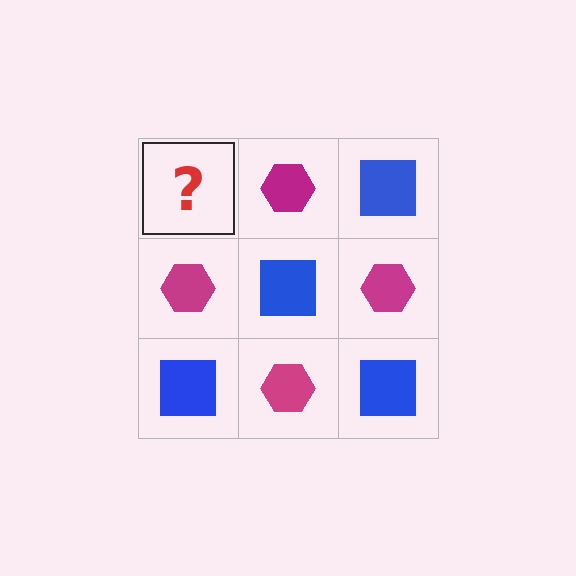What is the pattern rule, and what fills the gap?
The rule is that it alternates blue square and magenta hexagon in a checkerboard pattern. The gap should be filled with a blue square.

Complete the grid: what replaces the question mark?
The question mark should be replaced with a blue square.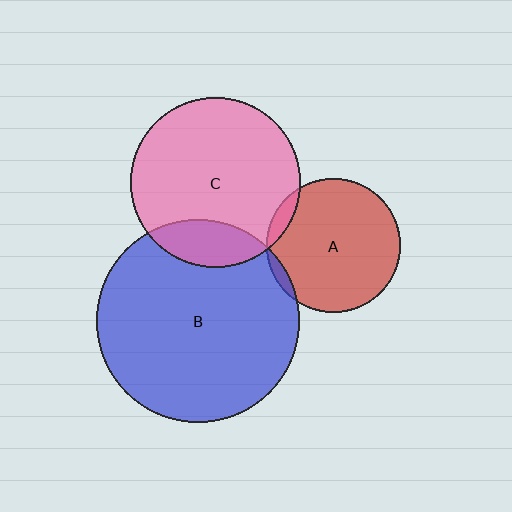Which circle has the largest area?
Circle B (blue).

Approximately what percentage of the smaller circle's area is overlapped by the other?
Approximately 5%.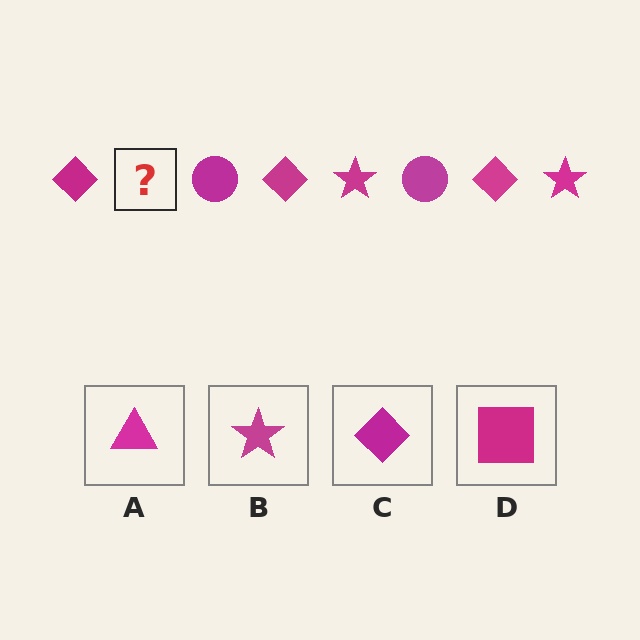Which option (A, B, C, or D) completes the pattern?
B.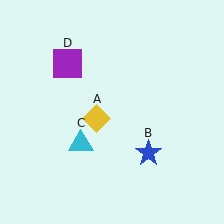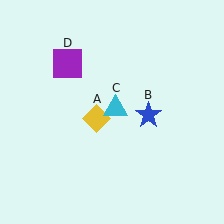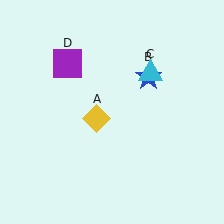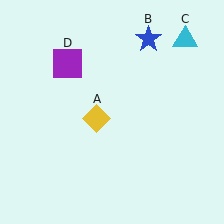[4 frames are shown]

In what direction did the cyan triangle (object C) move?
The cyan triangle (object C) moved up and to the right.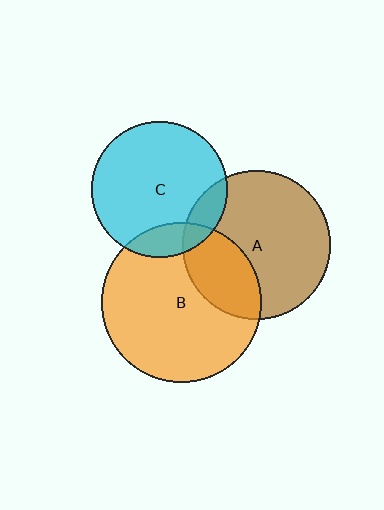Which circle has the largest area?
Circle B (orange).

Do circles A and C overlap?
Yes.